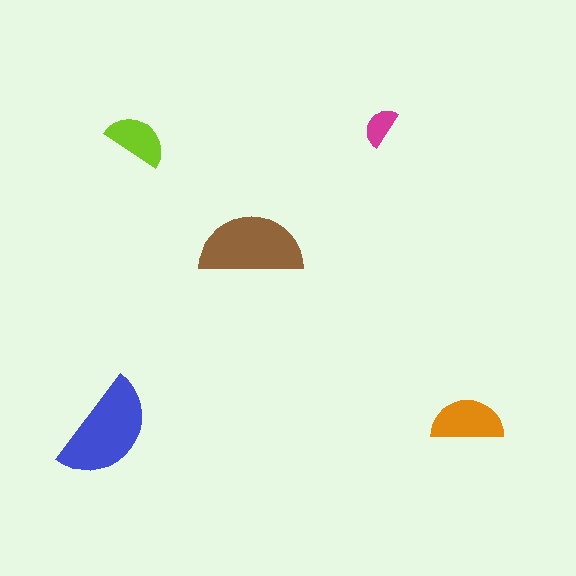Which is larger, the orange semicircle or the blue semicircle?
The blue one.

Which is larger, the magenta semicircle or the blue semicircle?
The blue one.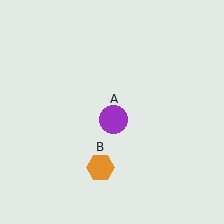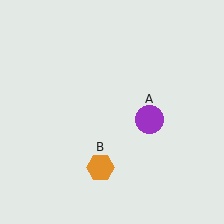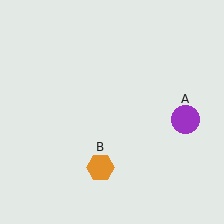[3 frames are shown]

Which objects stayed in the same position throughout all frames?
Orange hexagon (object B) remained stationary.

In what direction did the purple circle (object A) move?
The purple circle (object A) moved right.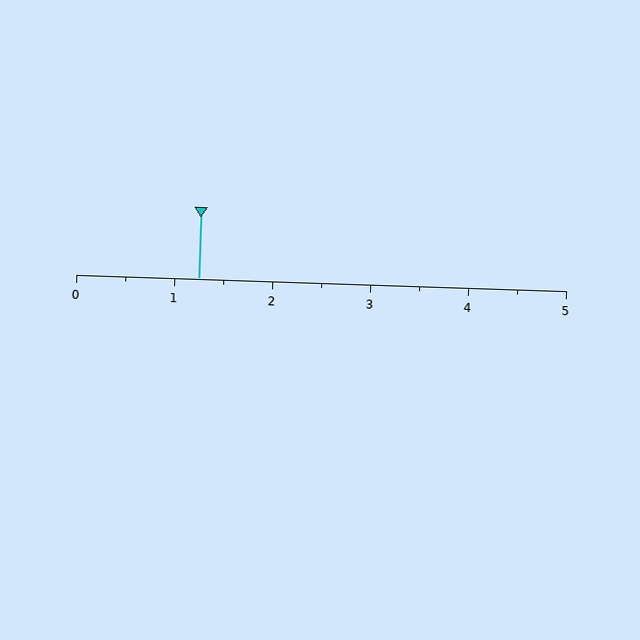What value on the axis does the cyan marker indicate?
The marker indicates approximately 1.2.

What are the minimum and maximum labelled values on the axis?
The axis runs from 0 to 5.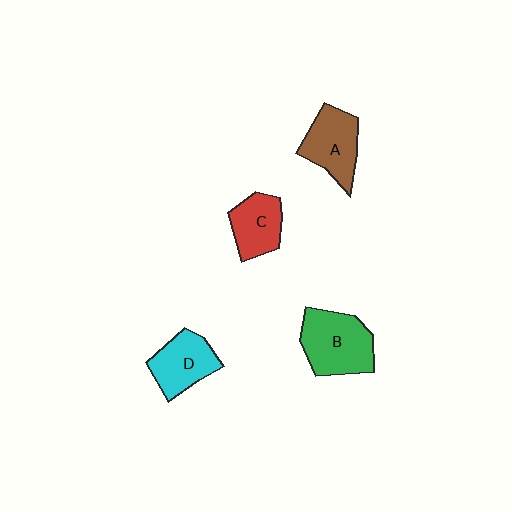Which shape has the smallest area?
Shape C (red).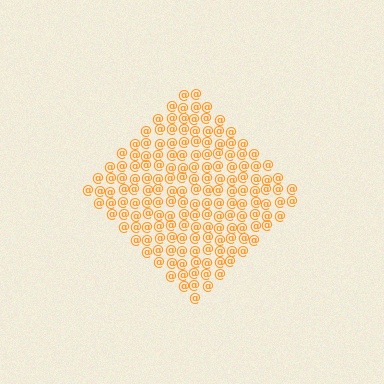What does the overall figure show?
The overall figure shows a diamond.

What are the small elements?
The small elements are at signs.